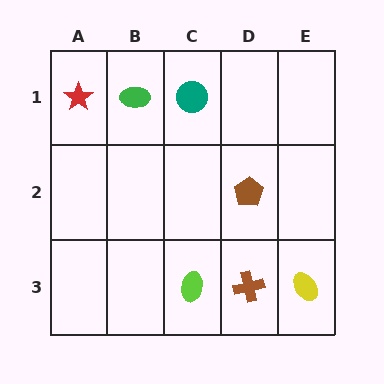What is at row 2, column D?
A brown pentagon.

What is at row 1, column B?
A green ellipse.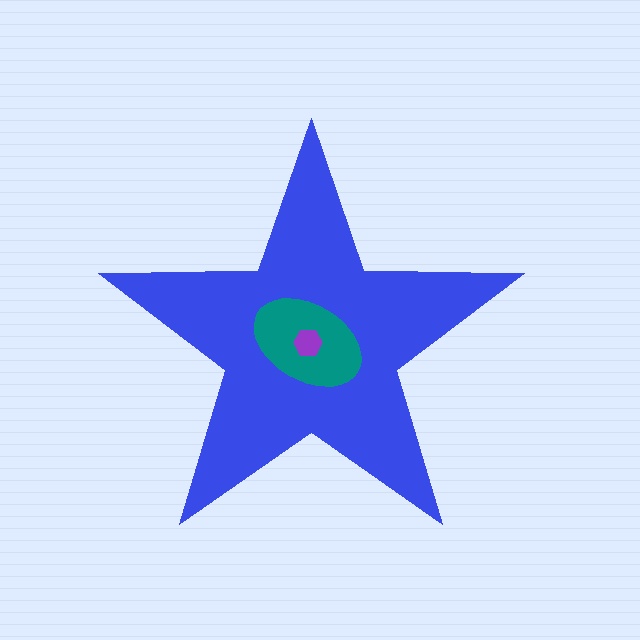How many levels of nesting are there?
3.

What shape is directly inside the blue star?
The teal ellipse.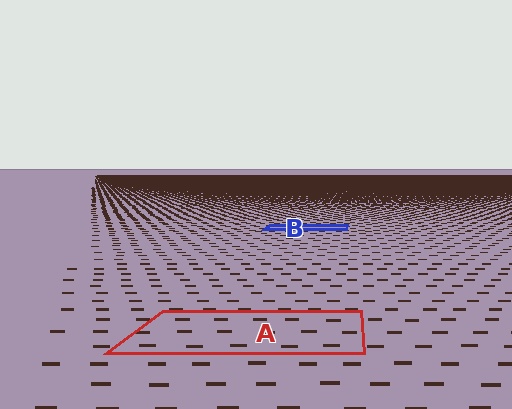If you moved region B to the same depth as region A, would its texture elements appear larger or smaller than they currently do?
They would appear larger. At a closer depth, the same texture elements are projected at a bigger on-screen size.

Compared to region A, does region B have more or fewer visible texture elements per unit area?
Region B has more texture elements per unit area — they are packed more densely because it is farther away.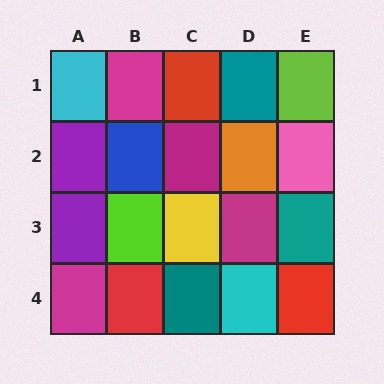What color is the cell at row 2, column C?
Magenta.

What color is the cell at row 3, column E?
Teal.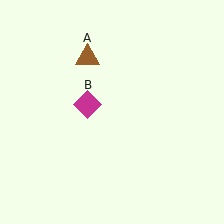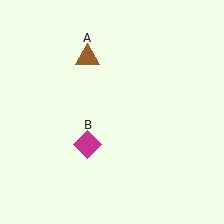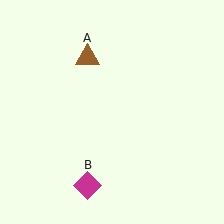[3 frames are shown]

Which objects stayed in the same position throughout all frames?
Brown triangle (object A) remained stationary.